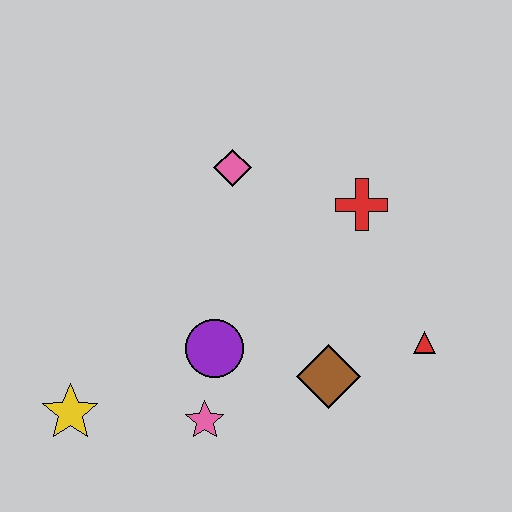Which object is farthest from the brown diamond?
The yellow star is farthest from the brown diamond.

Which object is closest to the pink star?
The purple circle is closest to the pink star.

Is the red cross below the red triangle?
No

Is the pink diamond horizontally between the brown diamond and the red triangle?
No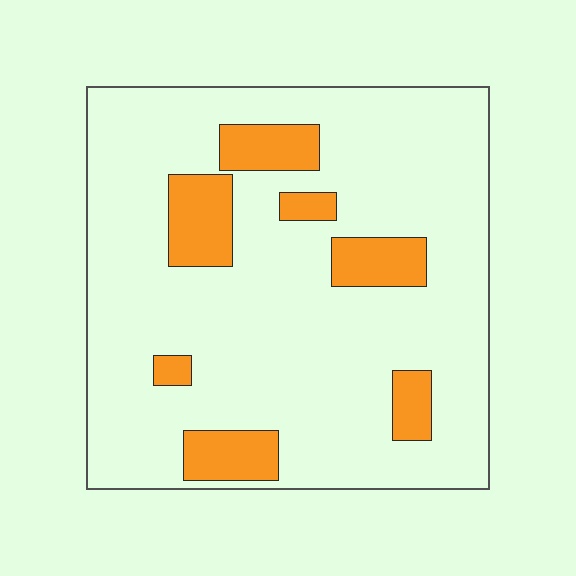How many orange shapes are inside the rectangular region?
7.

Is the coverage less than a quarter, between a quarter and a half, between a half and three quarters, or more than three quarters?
Less than a quarter.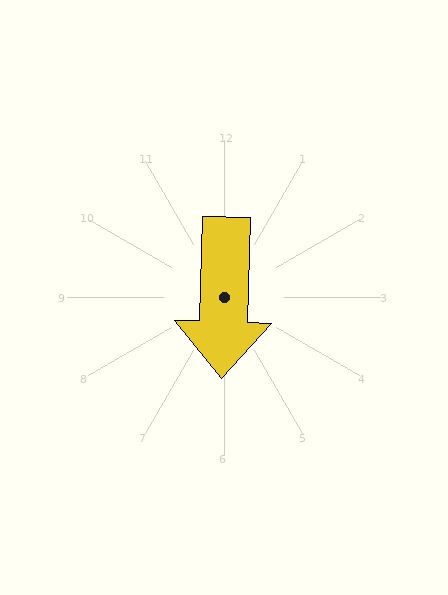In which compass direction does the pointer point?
South.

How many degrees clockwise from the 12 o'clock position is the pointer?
Approximately 182 degrees.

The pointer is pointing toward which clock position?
Roughly 6 o'clock.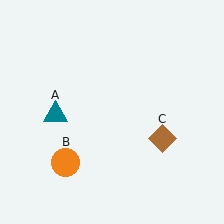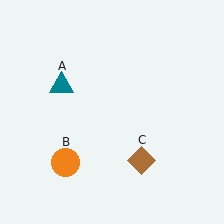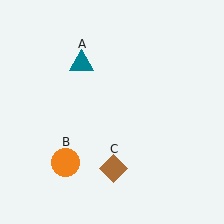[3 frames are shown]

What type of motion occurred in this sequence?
The teal triangle (object A), brown diamond (object C) rotated clockwise around the center of the scene.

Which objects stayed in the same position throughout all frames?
Orange circle (object B) remained stationary.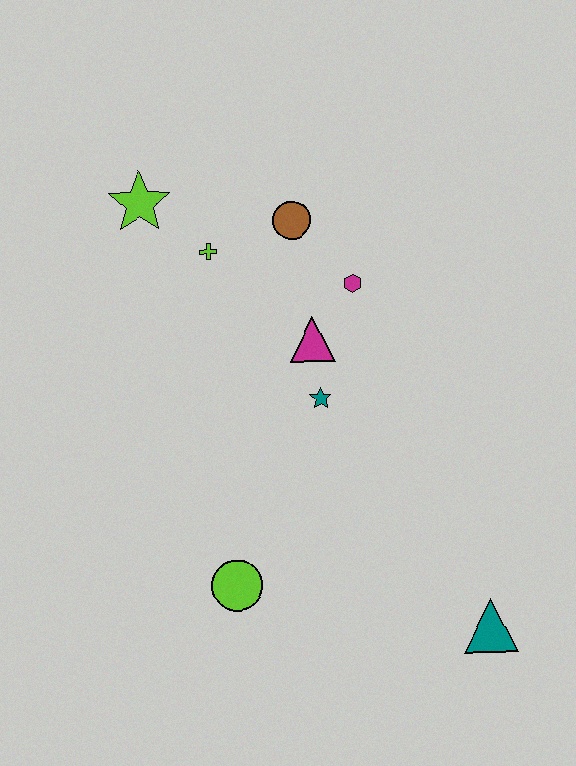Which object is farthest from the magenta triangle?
The teal triangle is farthest from the magenta triangle.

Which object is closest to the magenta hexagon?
The magenta triangle is closest to the magenta hexagon.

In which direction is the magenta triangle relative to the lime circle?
The magenta triangle is above the lime circle.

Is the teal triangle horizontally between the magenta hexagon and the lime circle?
No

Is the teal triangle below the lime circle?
Yes